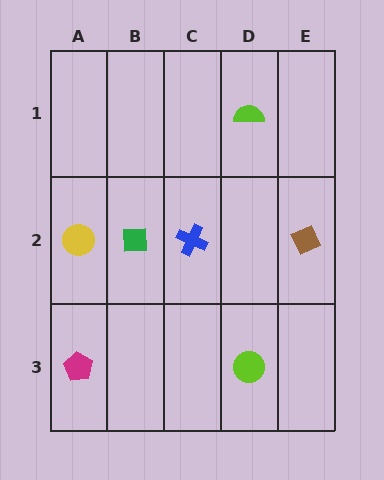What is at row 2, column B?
A green square.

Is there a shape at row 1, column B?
No, that cell is empty.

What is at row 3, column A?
A magenta pentagon.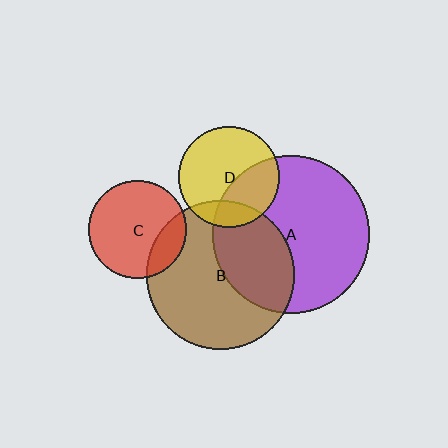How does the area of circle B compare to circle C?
Approximately 2.3 times.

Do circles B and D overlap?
Yes.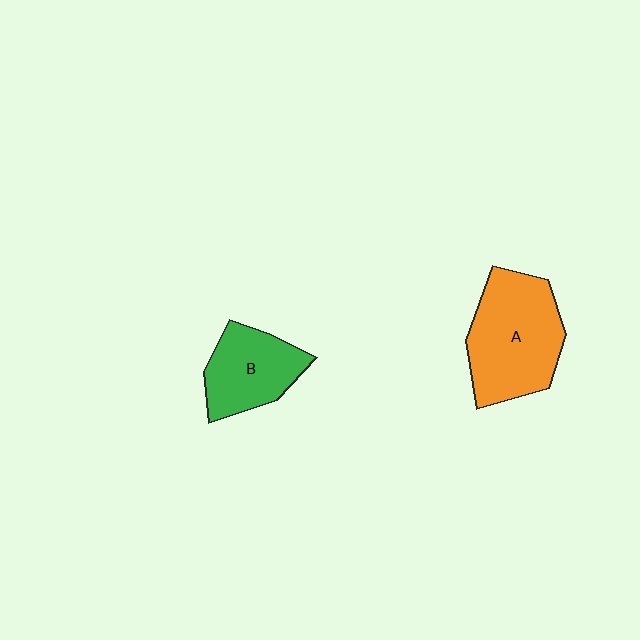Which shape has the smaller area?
Shape B (green).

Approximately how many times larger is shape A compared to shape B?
Approximately 1.5 times.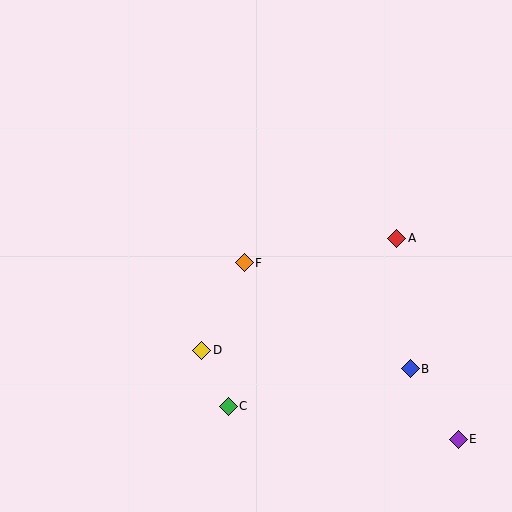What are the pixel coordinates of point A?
Point A is at (397, 238).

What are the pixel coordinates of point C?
Point C is at (228, 406).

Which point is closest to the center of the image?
Point F at (244, 263) is closest to the center.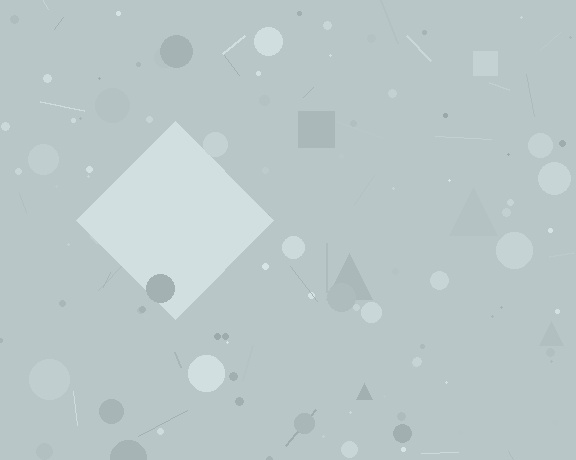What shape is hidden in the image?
A diamond is hidden in the image.